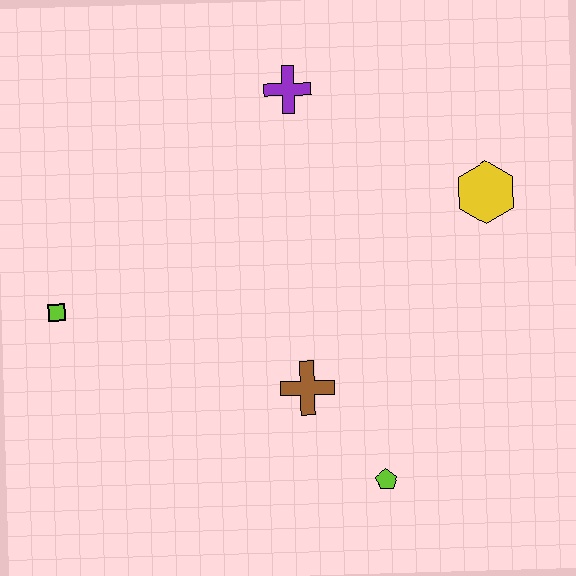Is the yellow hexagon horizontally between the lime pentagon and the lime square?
No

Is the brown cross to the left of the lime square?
No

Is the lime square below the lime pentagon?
No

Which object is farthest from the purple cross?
The lime pentagon is farthest from the purple cross.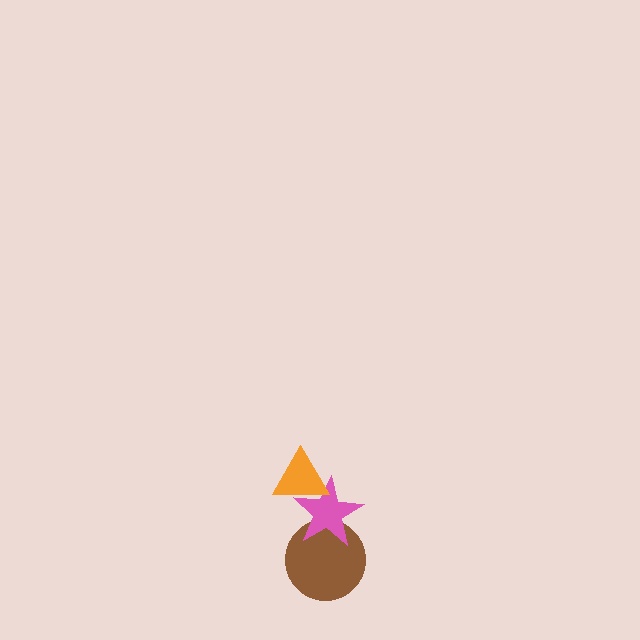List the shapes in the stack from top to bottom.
From top to bottom: the orange triangle, the pink star, the brown circle.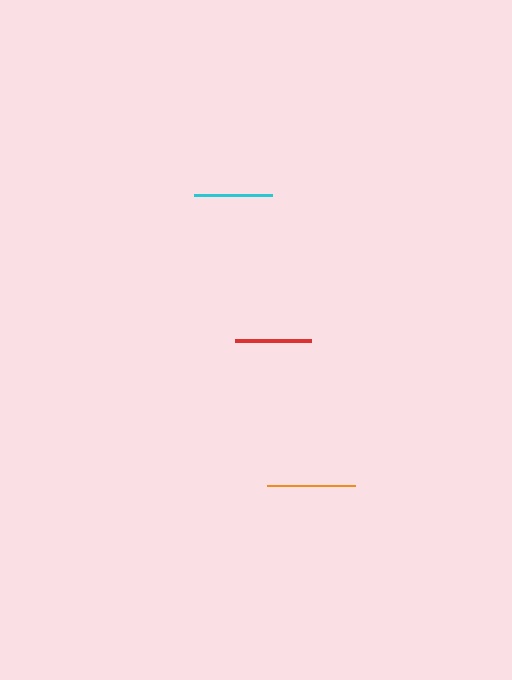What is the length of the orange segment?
The orange segment is approximately 88 pixels long.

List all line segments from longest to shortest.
From longest to shortest: orange, cyan, red.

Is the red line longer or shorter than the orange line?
The orange line is longer than the red line.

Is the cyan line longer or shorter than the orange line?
The orange line is longer than the cyan line.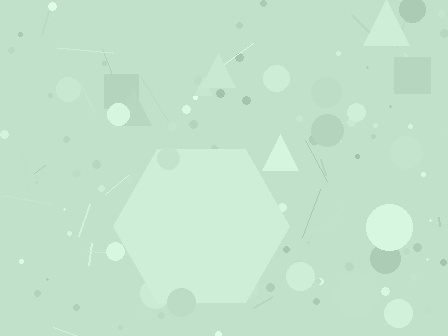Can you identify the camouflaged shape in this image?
The camouflaged shape is a hexagon.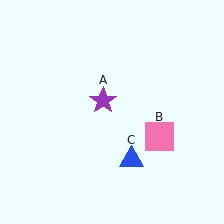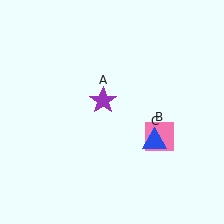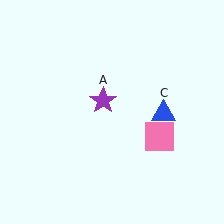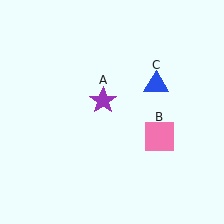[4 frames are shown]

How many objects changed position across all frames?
1 object changed position: blue triangle (object C).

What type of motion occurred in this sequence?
The blue triangle (object C) rotated counterclockwise around the center of the scene.